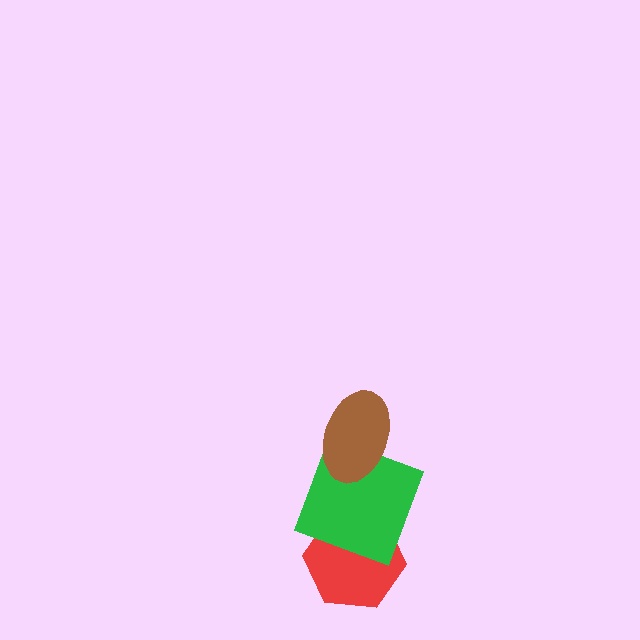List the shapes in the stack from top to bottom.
From top to bottom: the brown ellipse, the green square, the red hexagon.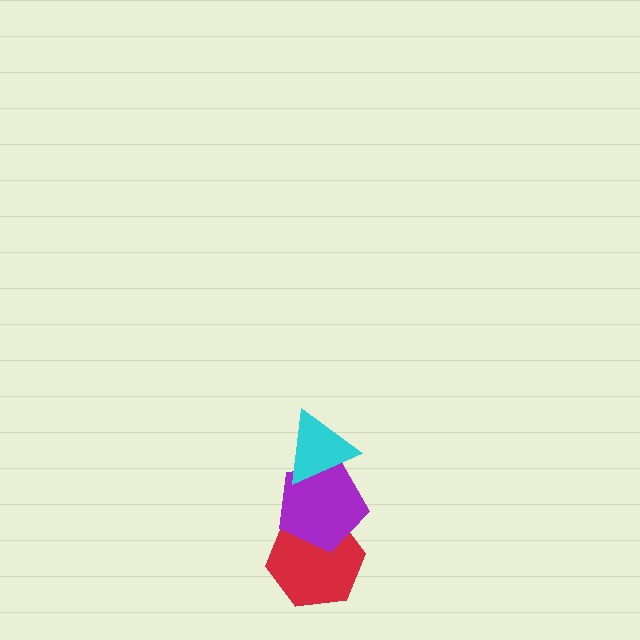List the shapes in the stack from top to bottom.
From top to bottom: the cyan triangle, the purple pentagon, the red hexagon.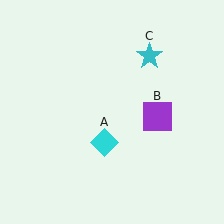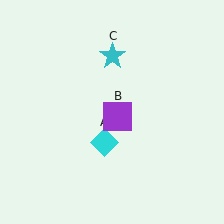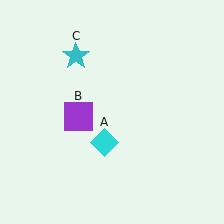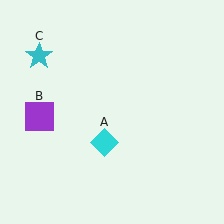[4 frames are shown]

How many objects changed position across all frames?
2 objects changed position: purple square (object B), cyan star (object C).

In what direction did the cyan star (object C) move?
The cyan star (object C) moved left.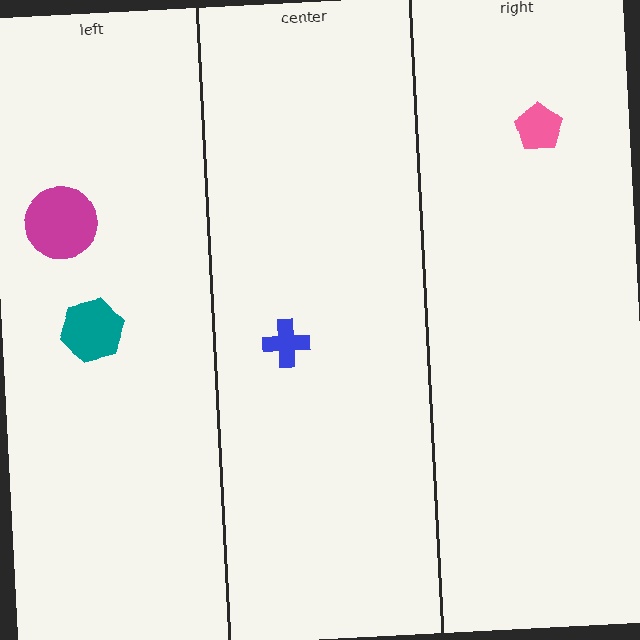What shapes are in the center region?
The blue cross.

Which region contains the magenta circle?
The left region.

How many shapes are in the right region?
1.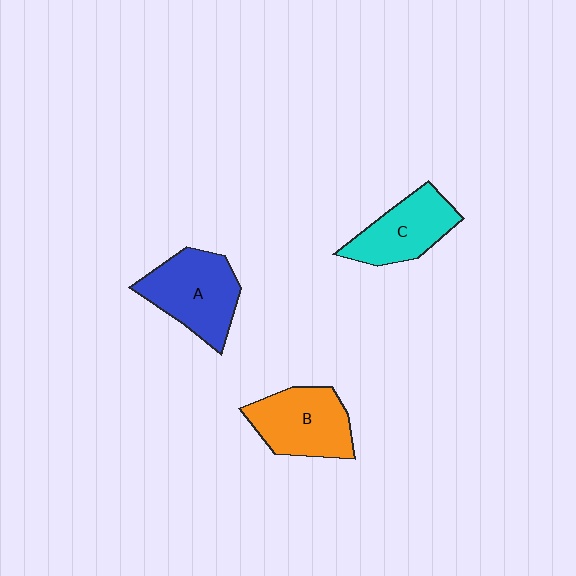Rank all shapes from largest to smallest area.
From largest to smallest: A (blue), B (orange), C (cyan).